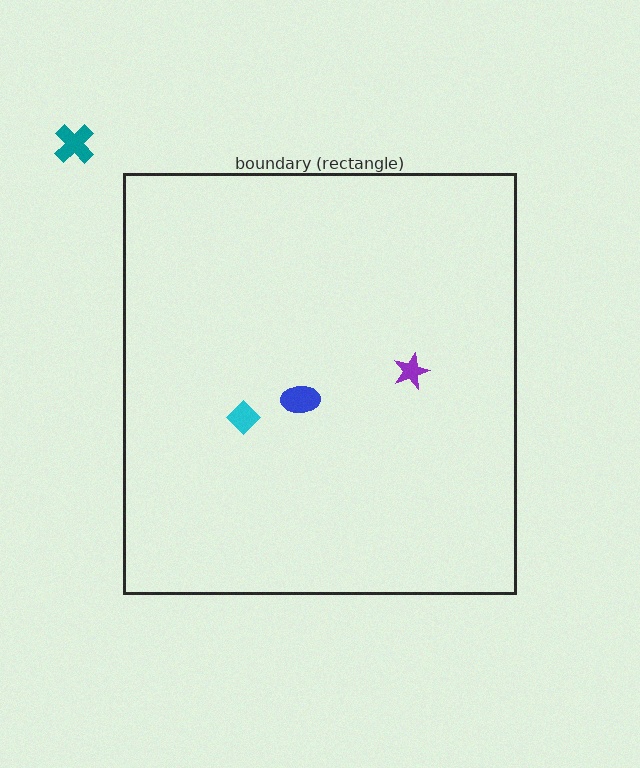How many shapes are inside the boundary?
3 inside, 1 outside.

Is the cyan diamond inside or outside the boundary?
Inside.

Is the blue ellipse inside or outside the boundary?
Inside.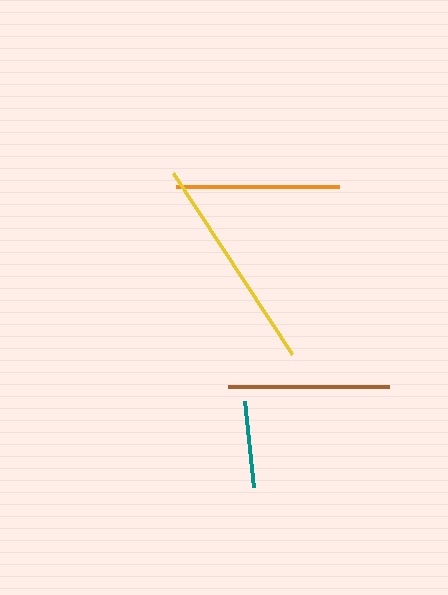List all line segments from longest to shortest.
From longest to shortest: yellow, orange, brown, teal.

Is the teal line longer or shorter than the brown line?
The brown line is longer than the teal line.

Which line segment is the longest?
The yellow line is the longest at approximately 217 pixels.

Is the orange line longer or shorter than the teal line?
The orange line is longer than the teal line.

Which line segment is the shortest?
The teal line is the shortest at approximately 87 pixels.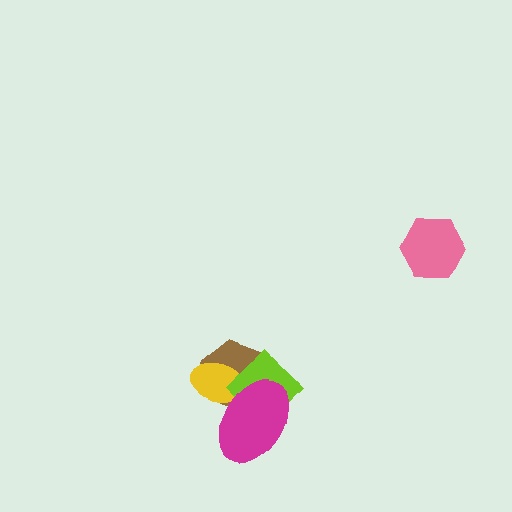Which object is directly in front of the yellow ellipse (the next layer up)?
The lime diamond is directly in front of the yellow ellipse.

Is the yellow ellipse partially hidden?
Yes, it is partially covered by another shape.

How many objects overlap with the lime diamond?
3 objects overlap with the lime diamond.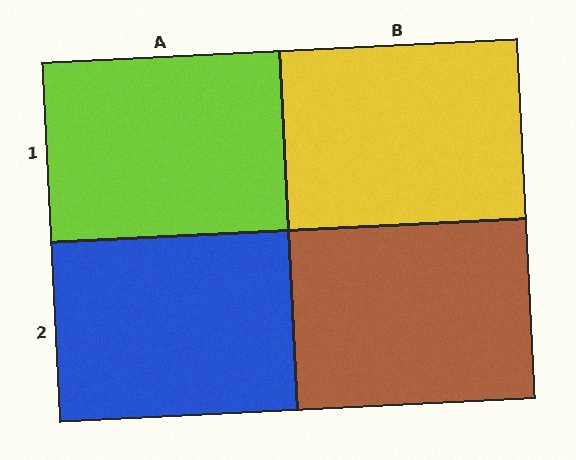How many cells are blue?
1 cell is blue.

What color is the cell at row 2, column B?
Brown.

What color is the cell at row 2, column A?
Blue.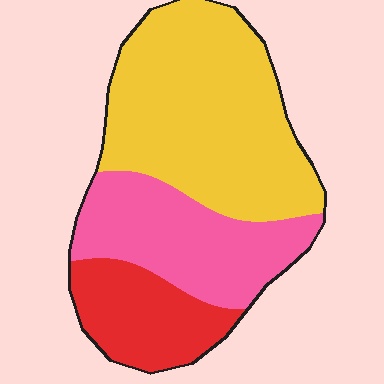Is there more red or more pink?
Pink.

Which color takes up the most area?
Yellow, at roughly 50%.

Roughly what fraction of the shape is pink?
Pink takes up about one third (1/3) of the shape.